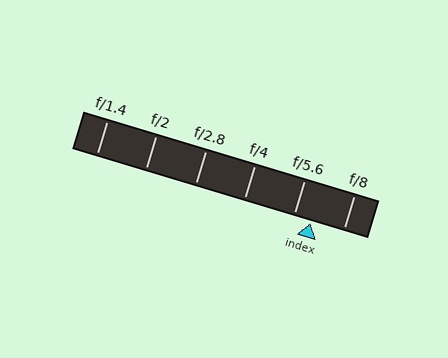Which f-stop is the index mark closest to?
The index mark is closest to f/5.6.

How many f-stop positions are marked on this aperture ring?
There are 6 f-stop positions marked.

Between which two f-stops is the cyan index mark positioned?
The index mark is between f/5.6 and f/8.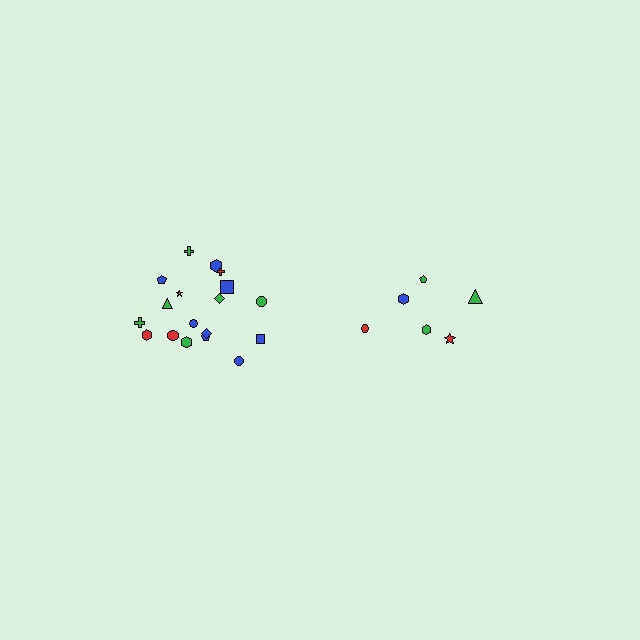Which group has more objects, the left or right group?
The left group.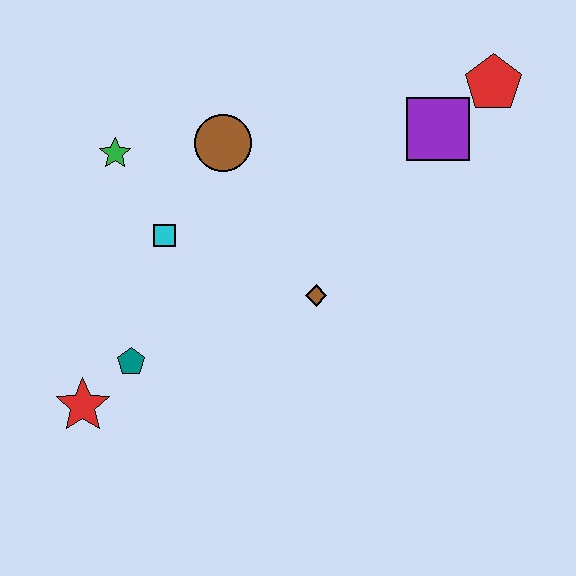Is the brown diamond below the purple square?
Yes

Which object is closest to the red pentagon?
The purple square is closest to the red pentagon.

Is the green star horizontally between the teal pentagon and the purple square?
No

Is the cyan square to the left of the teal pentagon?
No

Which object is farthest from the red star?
The red pentagon is farthest from the red star.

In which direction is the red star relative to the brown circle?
The red star is below the brown circle.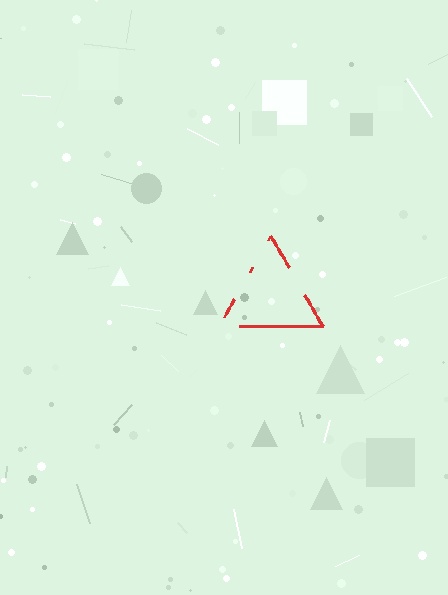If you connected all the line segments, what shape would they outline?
They would outline a triangle.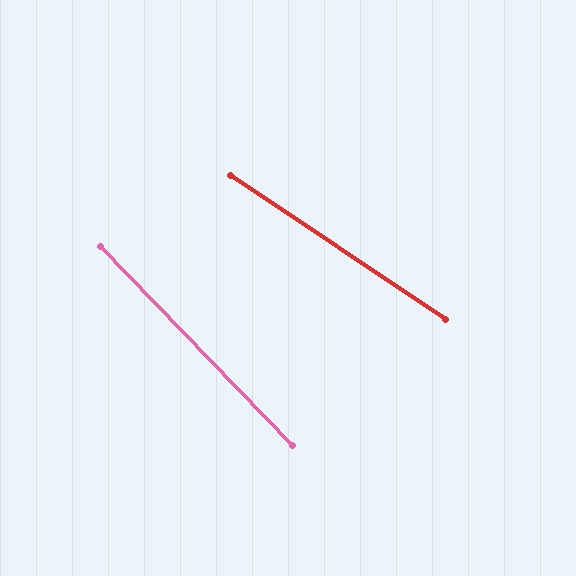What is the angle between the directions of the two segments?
Approximately 12 degrees.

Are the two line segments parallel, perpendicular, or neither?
Neither parallel nor perpendicular — they differ by about 12°.